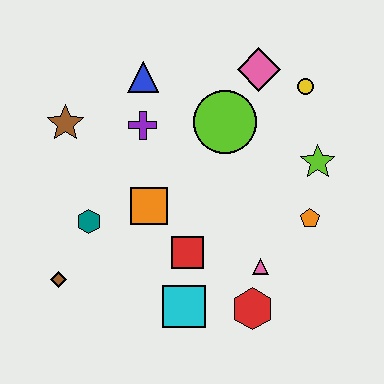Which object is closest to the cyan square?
The red square is closest to the cyan square.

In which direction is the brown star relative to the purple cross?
The brown star is to the left of the purple cross.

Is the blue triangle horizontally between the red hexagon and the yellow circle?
No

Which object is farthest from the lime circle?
The brown diamond is farthest from the lime circle.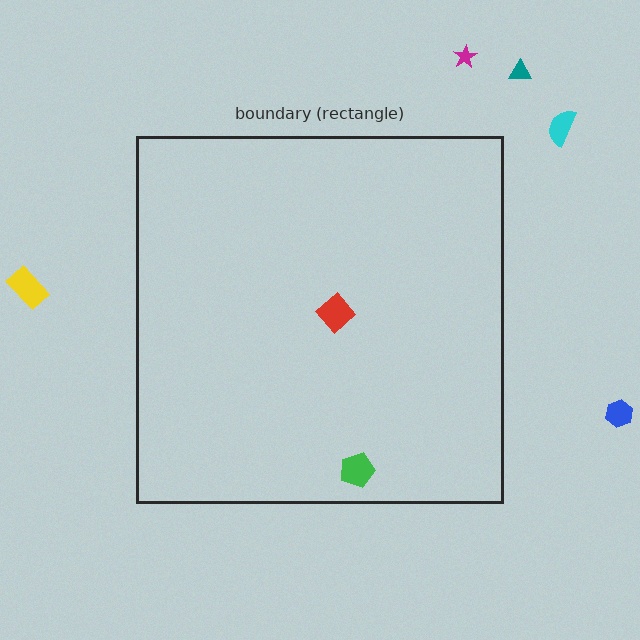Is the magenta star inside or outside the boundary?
Outside.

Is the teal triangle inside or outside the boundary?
Outside.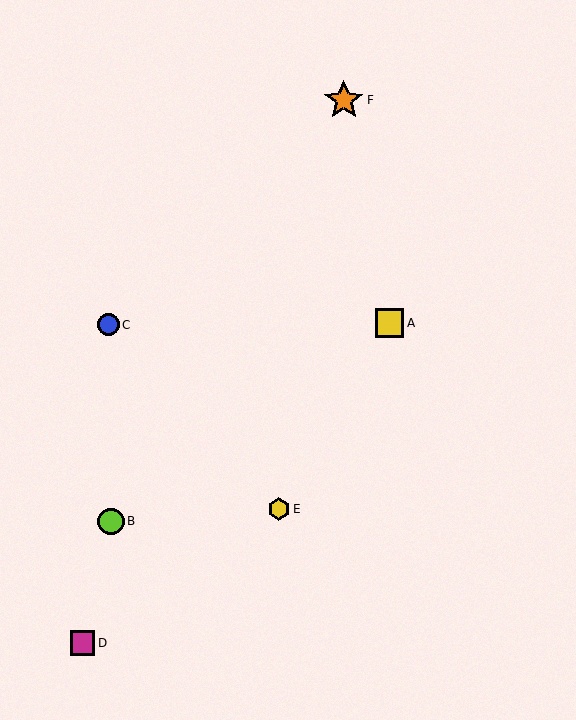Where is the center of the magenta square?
The center of the magenta square is at (83, 643).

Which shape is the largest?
The orange star (labeled F) is the largest.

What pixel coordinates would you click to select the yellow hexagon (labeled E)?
Click at (279, 509) to select the yellow hexagon E.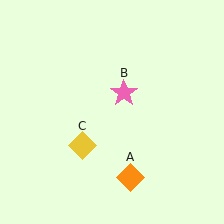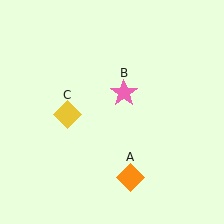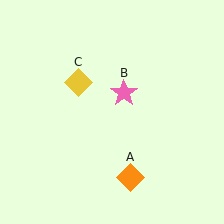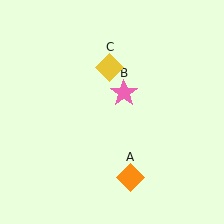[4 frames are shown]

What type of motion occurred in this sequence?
The yellow diamond (object C) rotated clockwise around the center of the scene.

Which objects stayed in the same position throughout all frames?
Orange diamond (object A) and pink star (object B) remained stationary.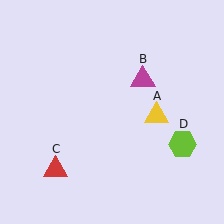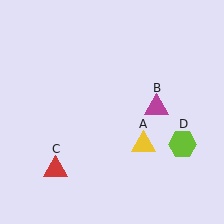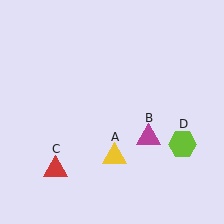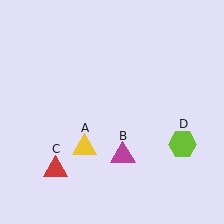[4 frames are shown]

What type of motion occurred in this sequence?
The yellow triangle (object A), magenta triangle (object B) rotated clockwise around the center of the scene.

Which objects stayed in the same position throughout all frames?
Red triangle (object C) and lime hexagon (object D) remained stationary.